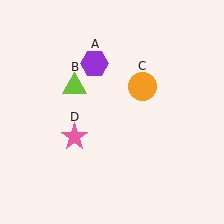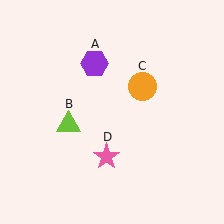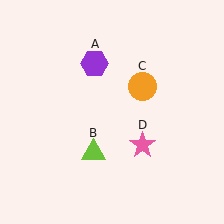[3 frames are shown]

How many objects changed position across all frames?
2 objects changed position: lime triangle (object B), pink star (object D).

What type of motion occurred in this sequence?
The lime triangle (object B), pink star (object D) rotated counterclockwise around the center of the scene.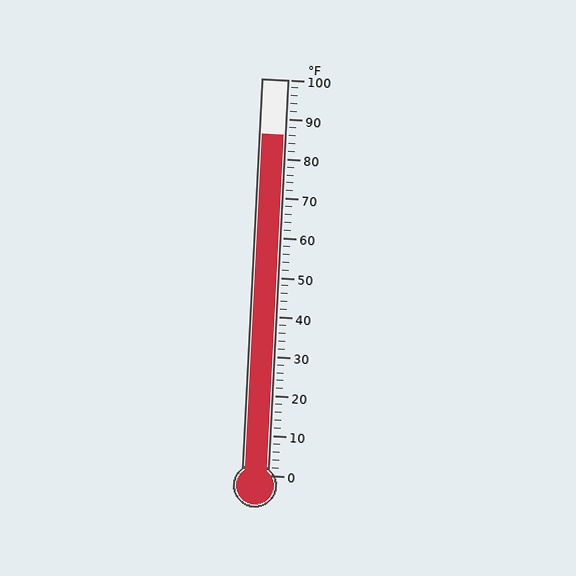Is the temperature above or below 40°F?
The temperature is above 40°F.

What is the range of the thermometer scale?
The thermometer scale ranges from 0°F to 100°F.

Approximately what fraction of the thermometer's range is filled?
The thermometer is filled to approximately 85% of its range.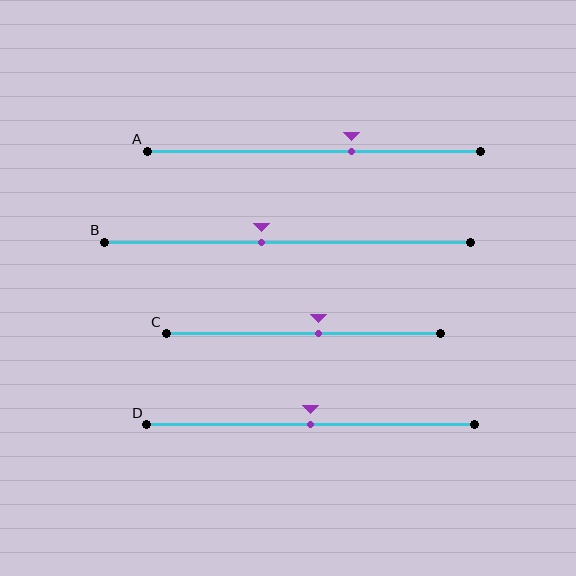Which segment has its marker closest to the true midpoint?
Segment D has its marker closest to the true midpoint.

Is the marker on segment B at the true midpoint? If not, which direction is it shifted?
No, the marker on segment B is shifted to the left by about 7% of the segment length.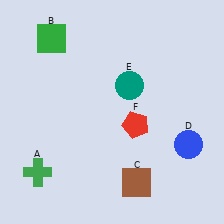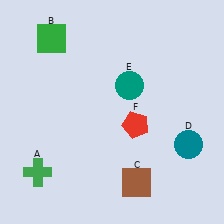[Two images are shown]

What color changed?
The circle (D) changed from blue in Image 1 to teal in Image 2.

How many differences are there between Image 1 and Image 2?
There is 1 difference between the two images.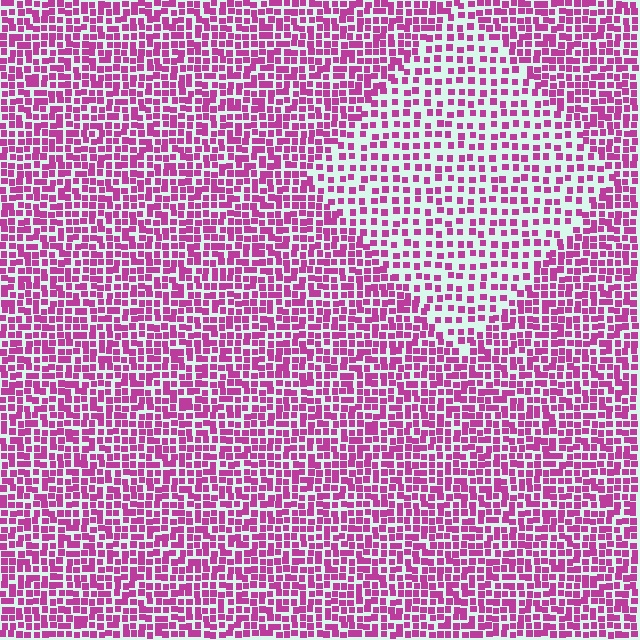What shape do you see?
I see a diamond.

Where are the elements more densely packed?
The elements are more densely packed outside the diamond boundary.